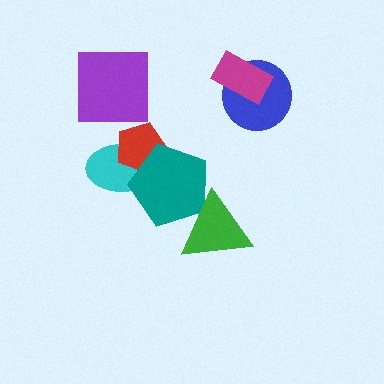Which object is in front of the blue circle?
The magenta rectangle is in front of the blue circle.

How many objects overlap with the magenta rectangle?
1 object overlaps with the magenta rectangle.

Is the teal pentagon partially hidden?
Yes, it is partially covered by another shape.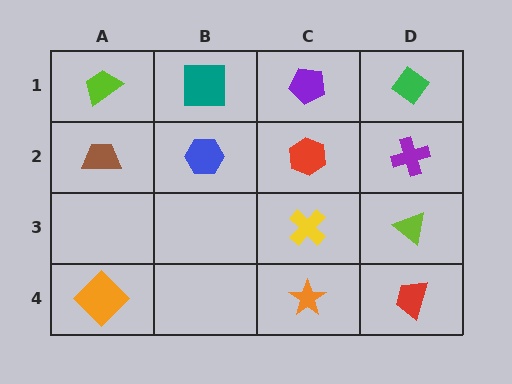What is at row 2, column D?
A purple cross.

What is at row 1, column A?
A lime trapezoid.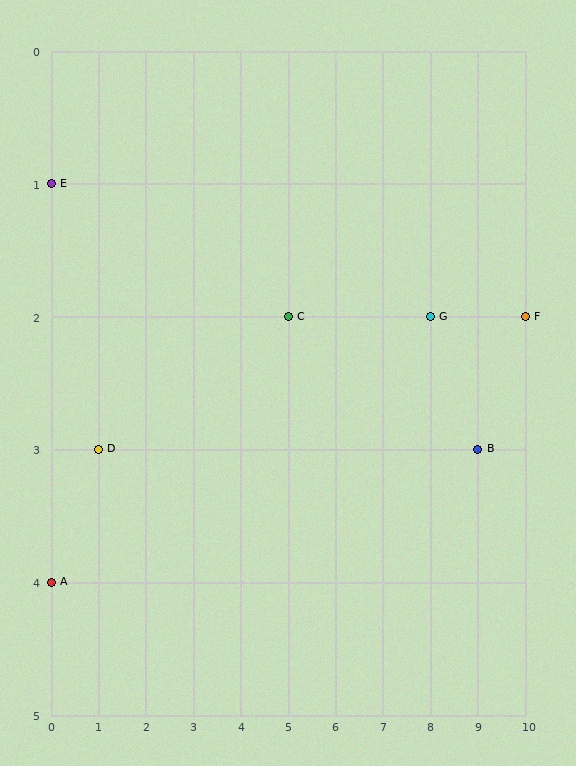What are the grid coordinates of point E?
Point E is at grid coordinates (0, 1).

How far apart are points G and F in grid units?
Points G and F are 2 columns apart.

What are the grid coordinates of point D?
Point D is at grid coordinates (1, 3).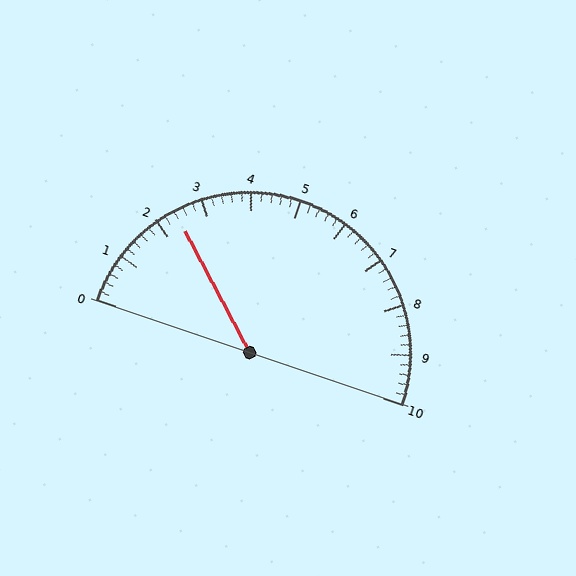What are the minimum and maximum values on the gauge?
The gauge ranges from 0 to 10.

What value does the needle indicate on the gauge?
The needle indicates approximately 2.4.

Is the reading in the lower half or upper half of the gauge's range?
The reading is in the lower half of the range (0 to 10).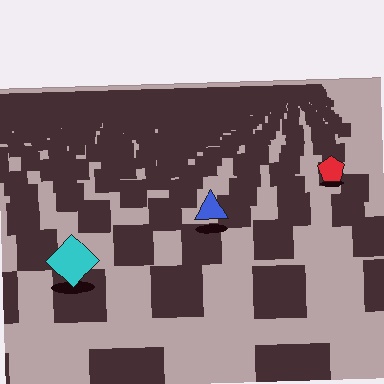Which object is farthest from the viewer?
The red pentagon is farthest from the viewer. It appears smaller and the ground texture around it is denser.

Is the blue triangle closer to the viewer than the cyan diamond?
No. The cyan diamond is closer — you can tell from the texture gradient: the ground texture is coarser near it.